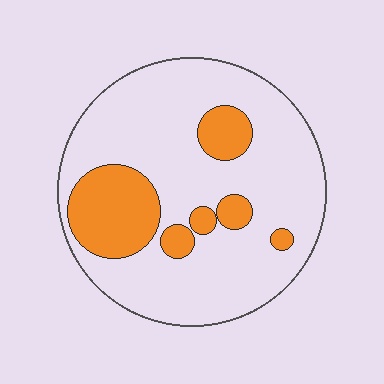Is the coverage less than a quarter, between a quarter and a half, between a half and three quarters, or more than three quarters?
Less than a quarter.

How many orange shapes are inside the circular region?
6.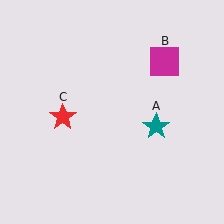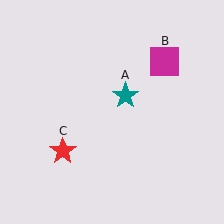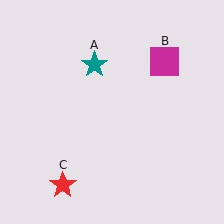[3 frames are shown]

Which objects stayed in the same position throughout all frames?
Magenta square (object B) remained stationary.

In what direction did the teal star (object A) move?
The teal star (object A) moved up and to the left.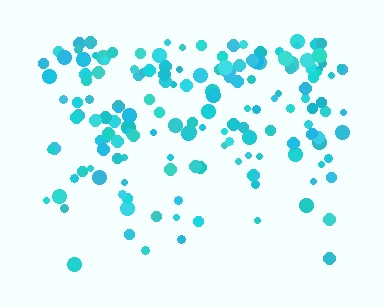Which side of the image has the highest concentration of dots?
The top.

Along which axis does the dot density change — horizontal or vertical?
Vertical.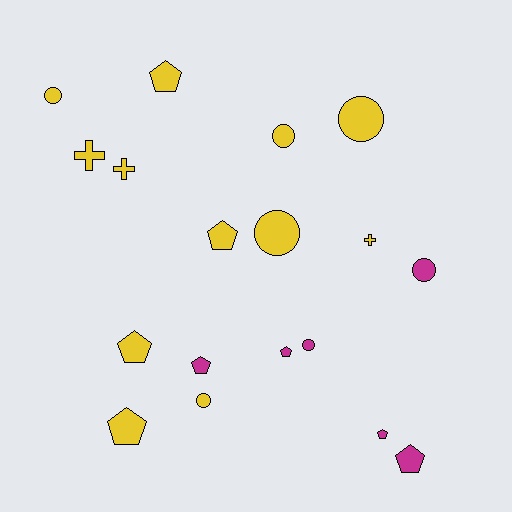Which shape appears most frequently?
Pentagon, with 8 objects.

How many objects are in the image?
There are 18 objects.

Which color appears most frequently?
Yellow, with 12 objects.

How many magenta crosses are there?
There are no magenta crosses.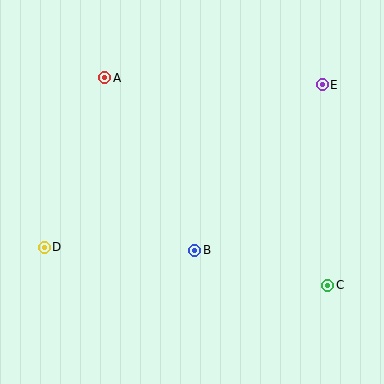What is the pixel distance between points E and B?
The distance between E and B is 209 pixels.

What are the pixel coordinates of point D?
Point D is at (44, 247).